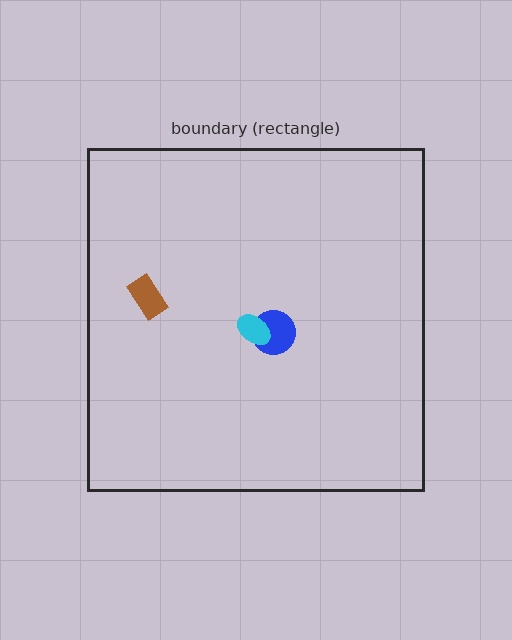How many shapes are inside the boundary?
3 inside, 0 outside.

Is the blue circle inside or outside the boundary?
Inside.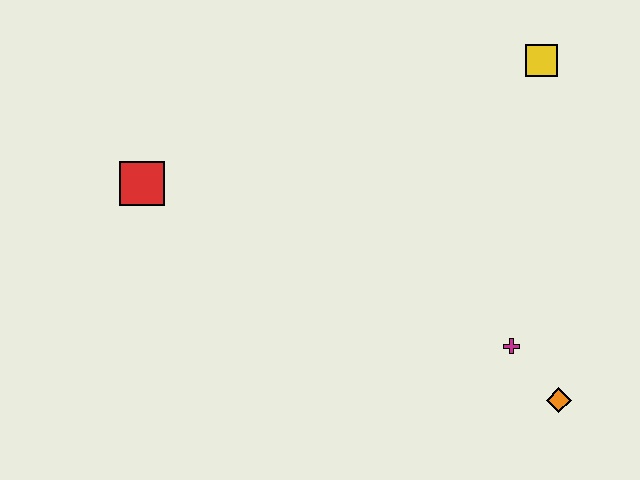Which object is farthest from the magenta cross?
The red square is farthest from the magenta cross.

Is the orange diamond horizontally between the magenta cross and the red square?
No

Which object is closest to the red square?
The magenta cross is closest to the red square.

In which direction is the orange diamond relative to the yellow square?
The orange diamond is below the yellow square.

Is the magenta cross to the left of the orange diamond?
Yes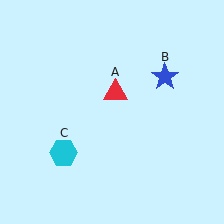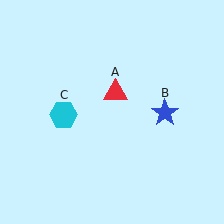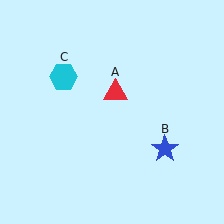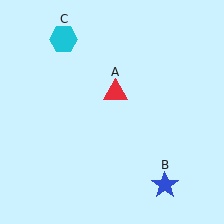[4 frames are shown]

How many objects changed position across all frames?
2 objects changed position: blue star (object B), cyan hexagon (object C).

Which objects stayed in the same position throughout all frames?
Red triangle (object A) remained stationary.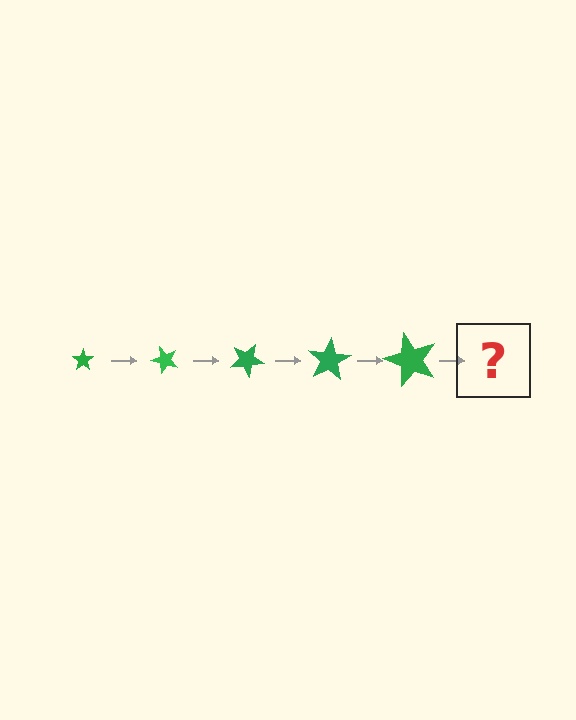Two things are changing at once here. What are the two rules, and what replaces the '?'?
The two rules are that the star grows larger each step and it rotates 50 degrees each step. The '?' should be a star, larger than the previous one and rotated 250 degrees from the start.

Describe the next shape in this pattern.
It should be a star, larger than the previous one and rotated 250 degrees from the start.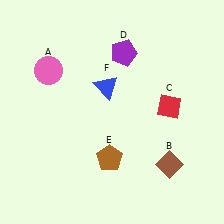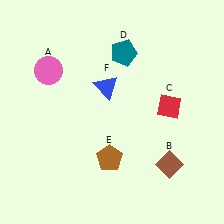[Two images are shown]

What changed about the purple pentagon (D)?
In Image 1, D is purple. In Image 2, it changed to teal.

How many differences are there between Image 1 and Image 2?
There is 1 difference between the two images.